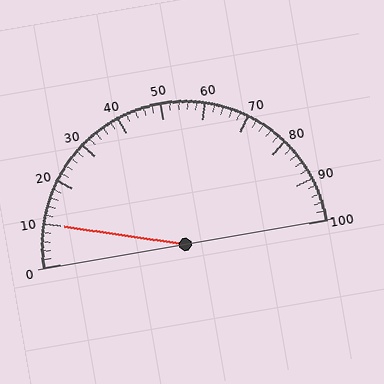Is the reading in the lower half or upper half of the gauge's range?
The reading is in the lower half of the range (0 to 100).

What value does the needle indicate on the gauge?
The needle indicates approximately 10.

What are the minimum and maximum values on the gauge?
The gauge ranges from 0 to 100.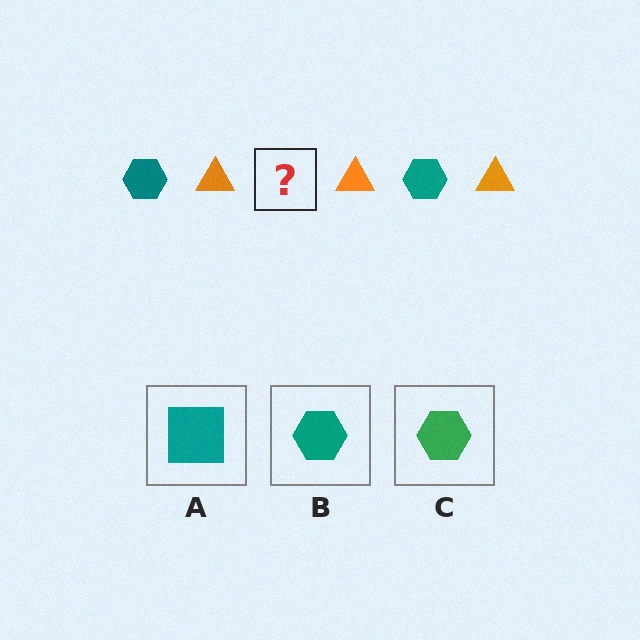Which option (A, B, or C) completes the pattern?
B.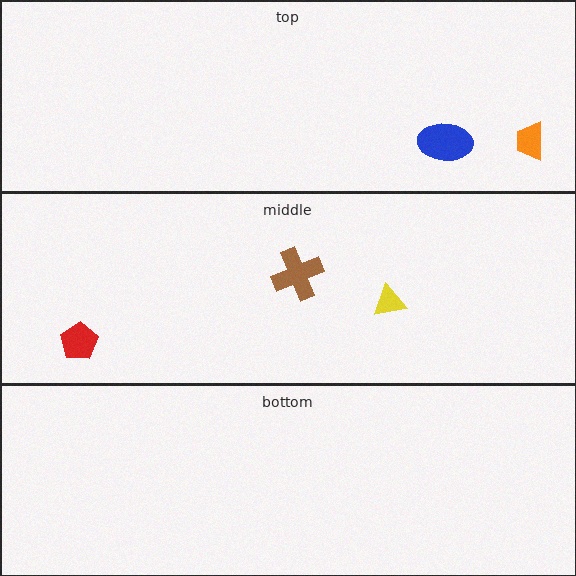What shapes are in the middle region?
The brown cross, the red pentagon, the yellow triangle.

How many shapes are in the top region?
2.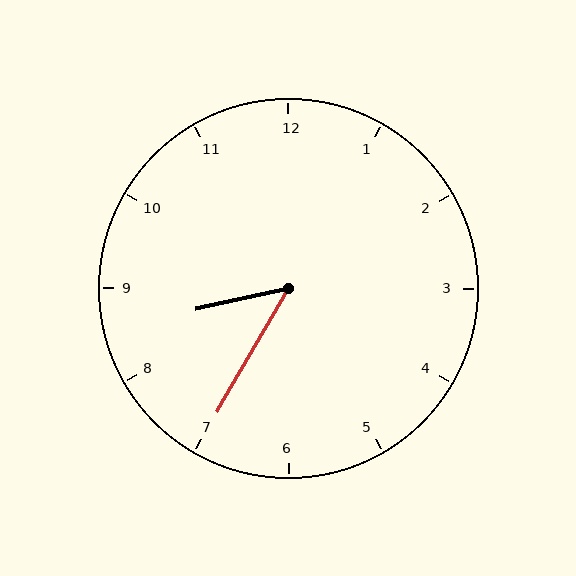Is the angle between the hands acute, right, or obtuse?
It is acute.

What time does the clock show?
8:35.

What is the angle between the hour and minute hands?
Approximately 48 degrees.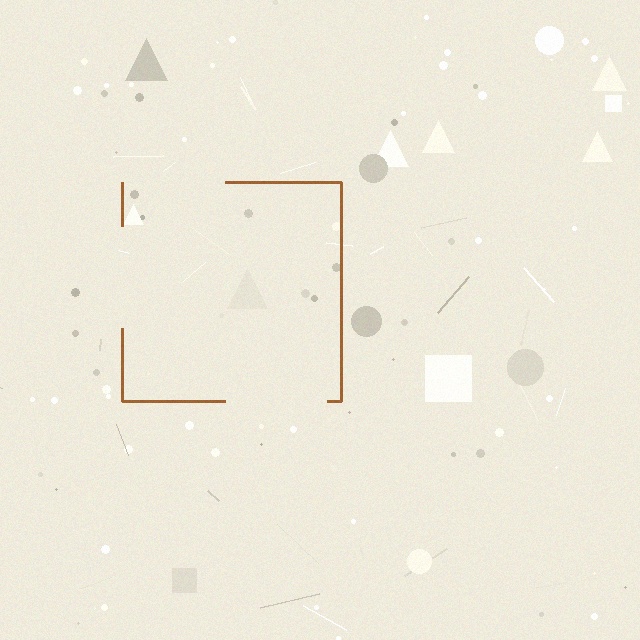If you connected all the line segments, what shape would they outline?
They would outline a square.